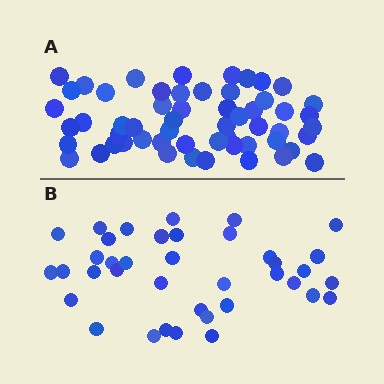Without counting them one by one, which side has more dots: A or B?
Region A (the top region) has more dots.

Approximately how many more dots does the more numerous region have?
Region A has approximately 20 more dots than region B.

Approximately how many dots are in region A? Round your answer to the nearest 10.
About 60 dots. (The exact count is 56, which rounds to 60.)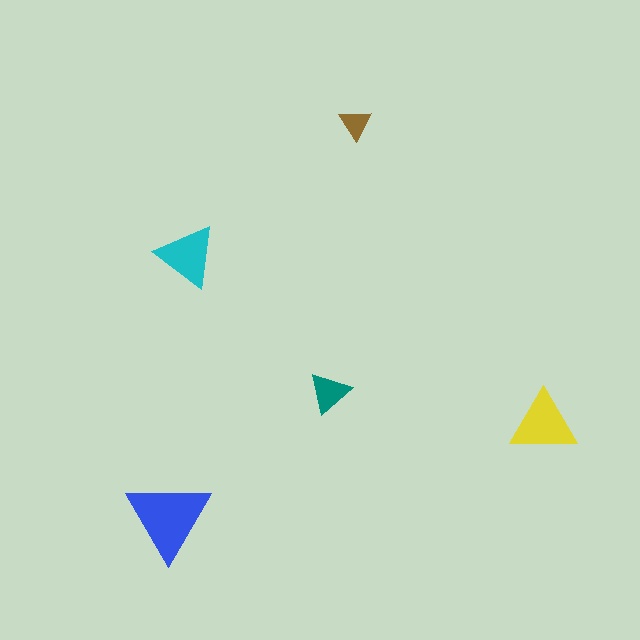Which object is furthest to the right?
The yellow triangle is rightmost.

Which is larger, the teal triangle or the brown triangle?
The teal one.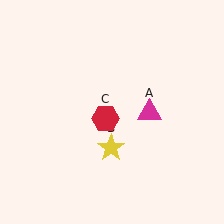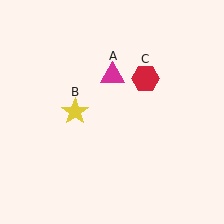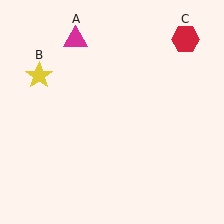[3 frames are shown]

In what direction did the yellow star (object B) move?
The yellow star (object B) moved up and to the left.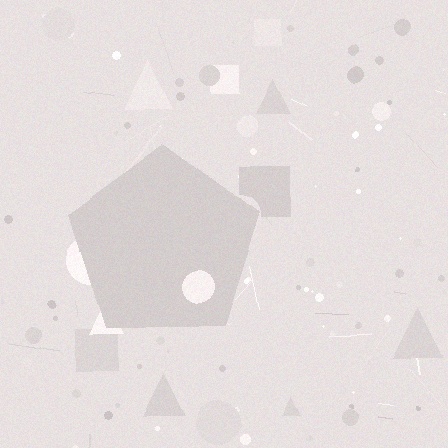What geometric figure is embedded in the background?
A pentagon is embedded in the background.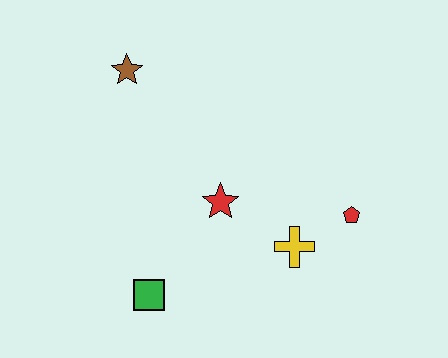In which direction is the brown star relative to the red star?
The brown star is above the red star.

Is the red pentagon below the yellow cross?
No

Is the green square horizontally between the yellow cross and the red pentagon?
No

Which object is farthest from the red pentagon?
The brown star is farthest from the red pentagon.